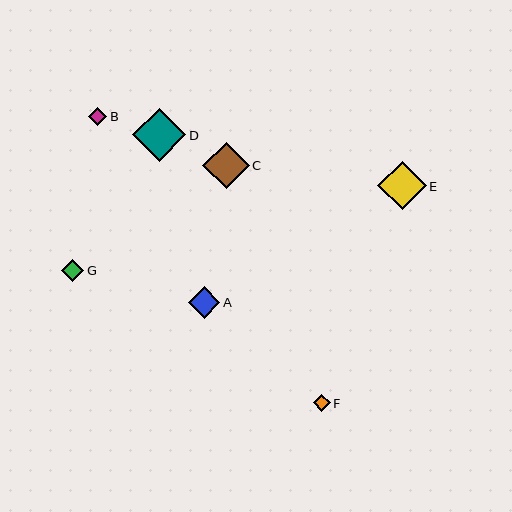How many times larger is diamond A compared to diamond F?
Diamond A is approximately 1.8 times the size of diamond F.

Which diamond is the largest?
Diamond D is the largest with a size of approximately 53 pixels.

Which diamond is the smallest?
Diamond F is the smallest with a size of approximately 17 pixels.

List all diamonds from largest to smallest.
From largest to smallest: D, E, C, A, G, B, F.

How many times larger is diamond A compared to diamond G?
Diamond A is approximately 1.4 times the size of diamond G.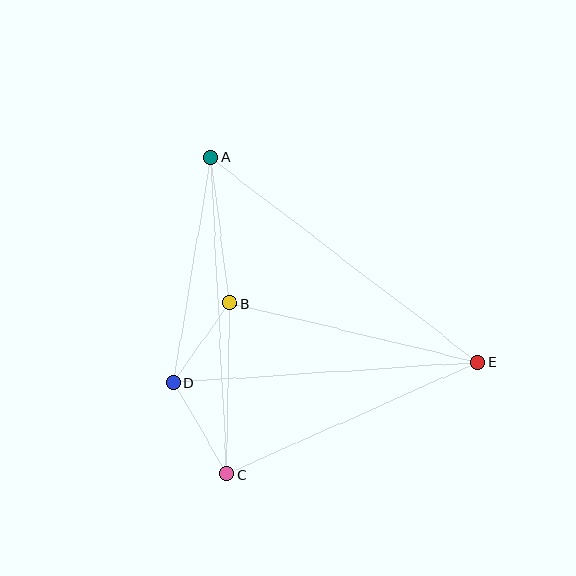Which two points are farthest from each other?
Points A and E are farthest from each other.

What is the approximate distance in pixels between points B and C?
The distance between B and C is approximately 171 pixels.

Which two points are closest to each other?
Points B and D are closest to each other.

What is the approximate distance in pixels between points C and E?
The distance between C and E is approximately 275 pixels.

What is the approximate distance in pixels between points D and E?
The distance between D and E is approximately 305 pixels.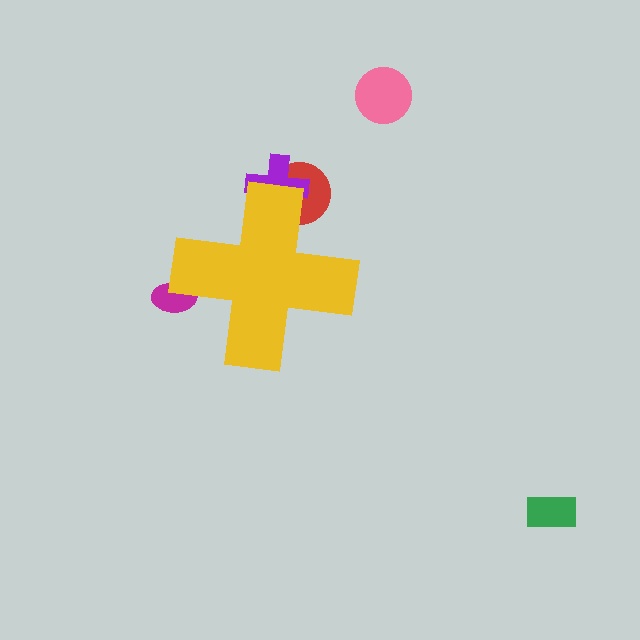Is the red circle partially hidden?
Yes, the red circle is partially hidden behind the yellow cross.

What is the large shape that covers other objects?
A yellow cross.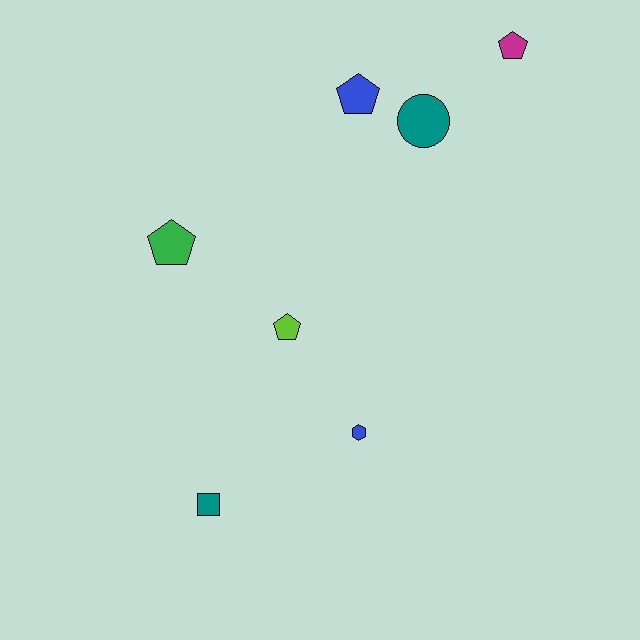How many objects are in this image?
There are 7 objects.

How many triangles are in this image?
There are no triangles.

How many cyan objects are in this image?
There are no cyan objects.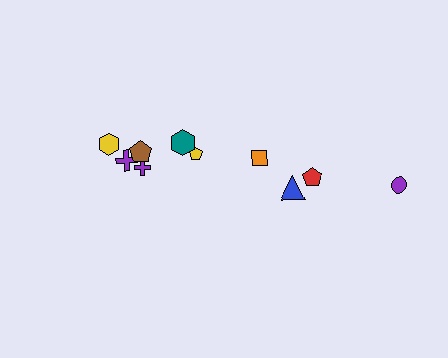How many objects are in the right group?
There are 4 objects.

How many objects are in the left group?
There are 6 objects.